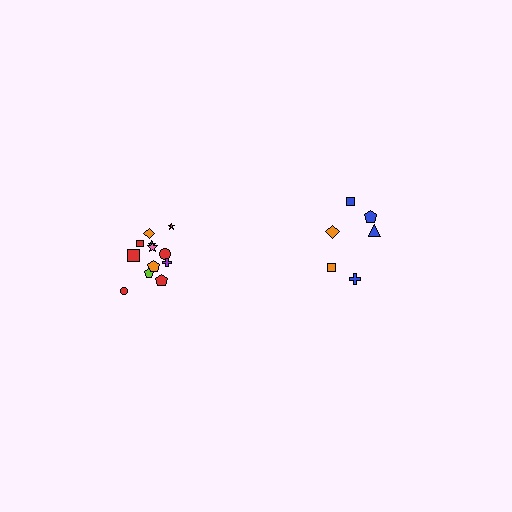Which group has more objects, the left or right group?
The left group.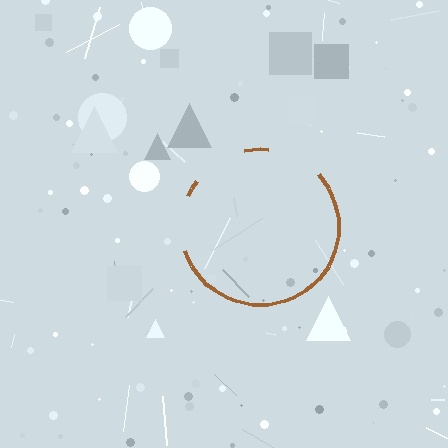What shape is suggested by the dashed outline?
The dashed outline suggests a circle.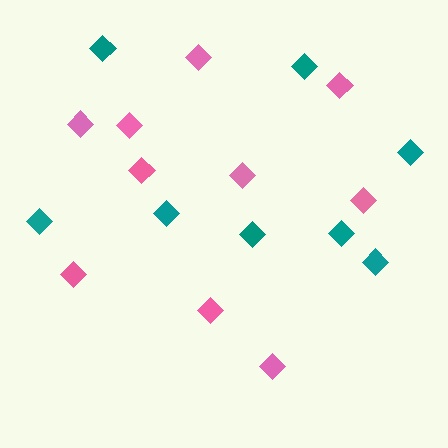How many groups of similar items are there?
There are 2 groups: one group of teal diamonds (8) and one group of pink diamonds (10).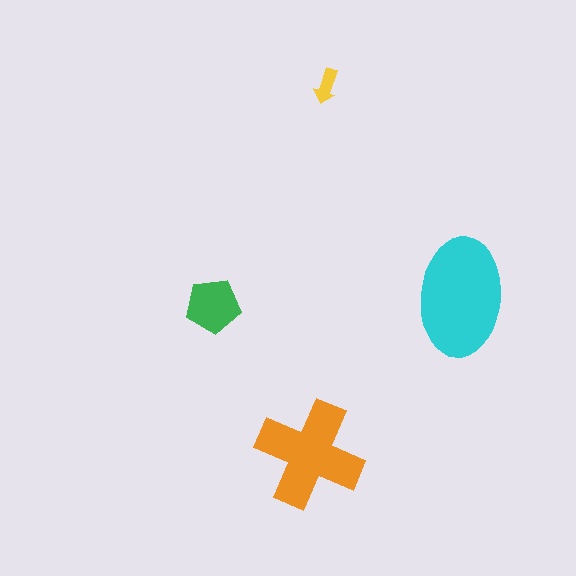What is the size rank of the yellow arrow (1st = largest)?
4th.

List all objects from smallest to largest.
The yellow arrow, the green pentagon, the orange cross, the cyan ellipse.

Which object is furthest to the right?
The cyan ellipse is rightmost.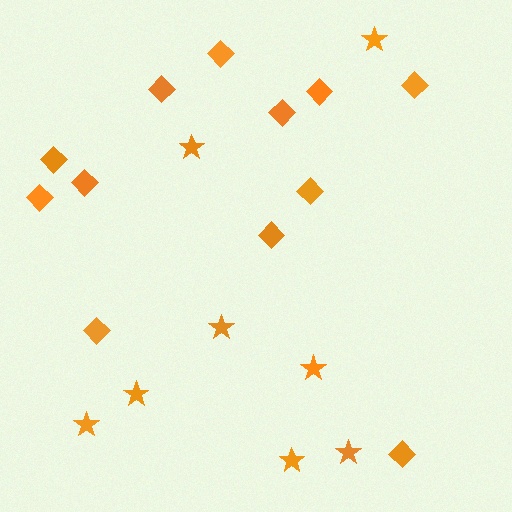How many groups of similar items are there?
There are 2 groups: one group of stars (8) and one group of diamonds (12).